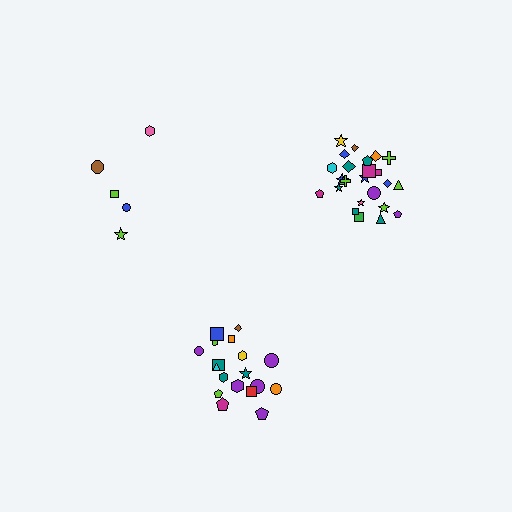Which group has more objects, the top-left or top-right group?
The top-right group.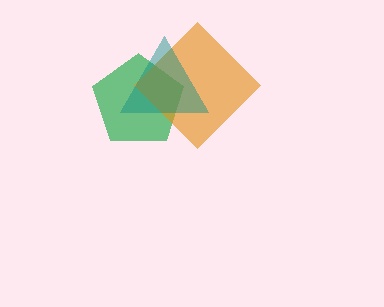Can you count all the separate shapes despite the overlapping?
Yes, there are 3 separate shapes.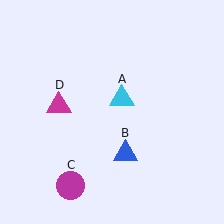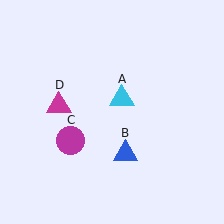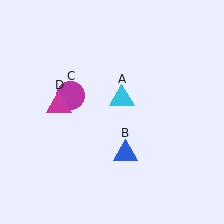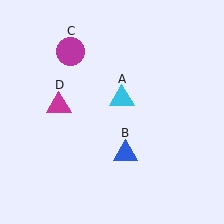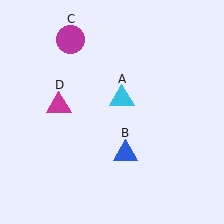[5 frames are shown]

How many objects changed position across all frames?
1 object changed position: magenta circle (object C).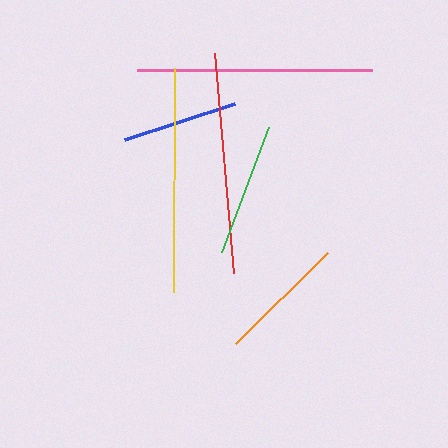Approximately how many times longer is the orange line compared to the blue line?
The orange line is approximately 1.1 times the length of the blue line.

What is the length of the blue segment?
The blue segment is approximately 116 pixels long.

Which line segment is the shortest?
The blue line is the shortest at approximately 116 pixels.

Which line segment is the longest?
The pink line is the longest at approximately 235 pixels.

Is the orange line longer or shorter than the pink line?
The pink line is longer than the orange line.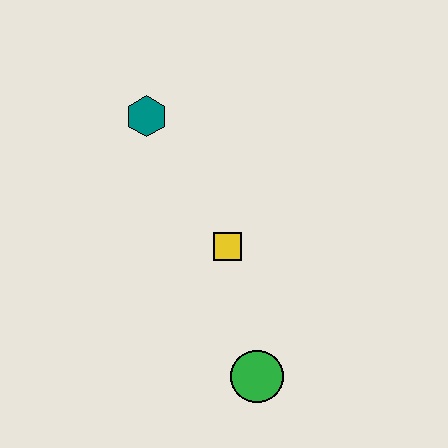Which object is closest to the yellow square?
The green circle is closest to the yellow square.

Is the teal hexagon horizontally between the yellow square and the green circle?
No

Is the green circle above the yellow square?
No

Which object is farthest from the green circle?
The teal hexagon is farthest from the green circle.